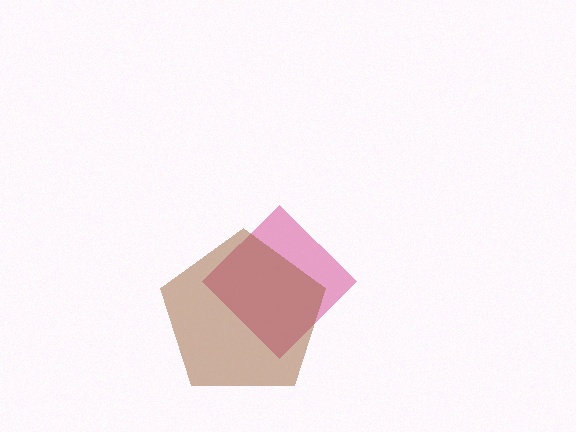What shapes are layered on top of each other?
The layered shapes are: a pink diamond, a brown pentagon.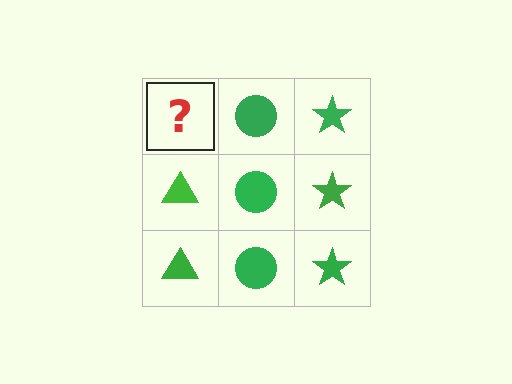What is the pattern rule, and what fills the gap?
The rule is that each column has a consistent shape. The gap should be filled with a green triangle.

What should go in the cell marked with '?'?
The missing cell should contain a green triangle.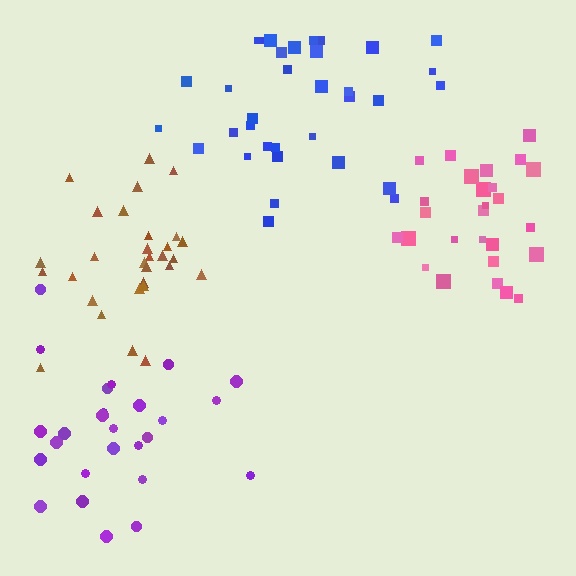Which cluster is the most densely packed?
Brown.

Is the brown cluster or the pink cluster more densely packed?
Brown.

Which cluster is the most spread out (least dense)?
Blue.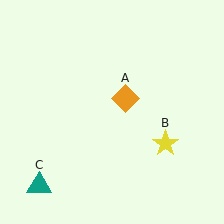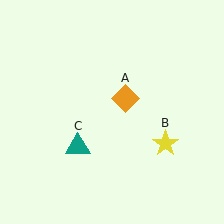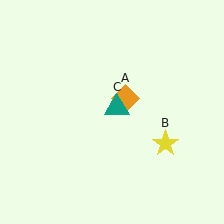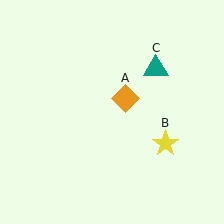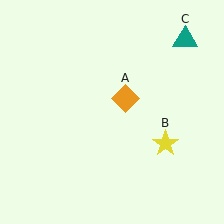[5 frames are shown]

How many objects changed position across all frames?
1 object changed position: teal triangle (object C).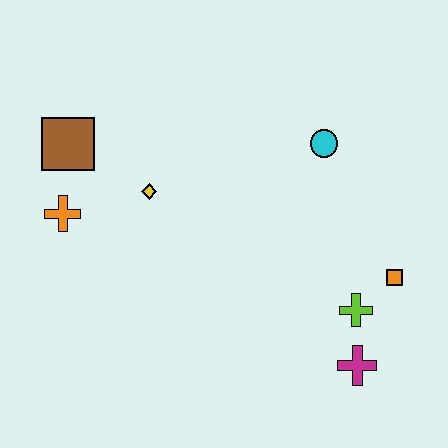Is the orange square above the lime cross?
Yes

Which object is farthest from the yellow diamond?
The magenta cross is farthest from the yellow diamond.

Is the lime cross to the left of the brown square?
No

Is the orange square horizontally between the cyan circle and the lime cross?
No